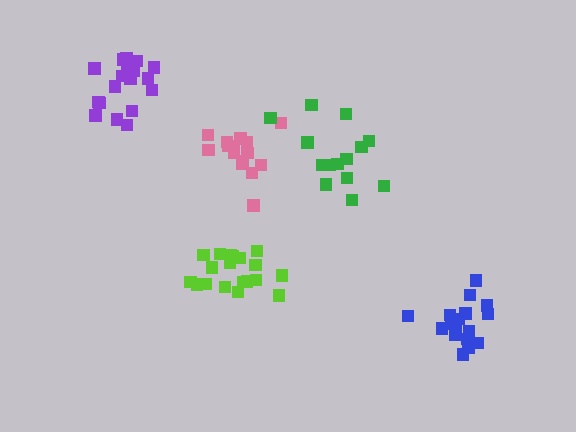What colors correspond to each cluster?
The clusters are colored: lime, pink, blue, purple, green.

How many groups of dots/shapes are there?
There are 5 groups.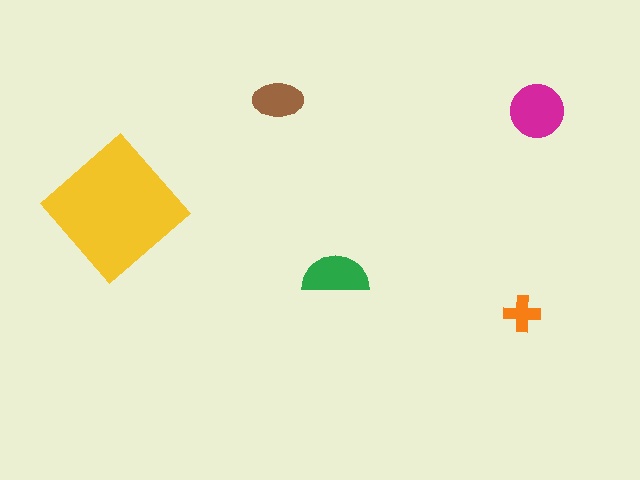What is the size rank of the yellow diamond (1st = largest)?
1st.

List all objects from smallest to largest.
The orange cross, the brown ellipse, the green semicircle, the magenta circle, the yellow diamond.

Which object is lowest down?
The orange cross is bottommost.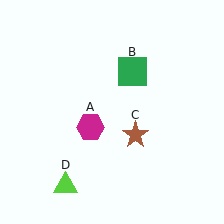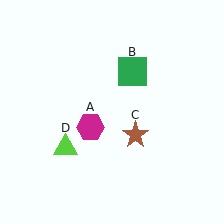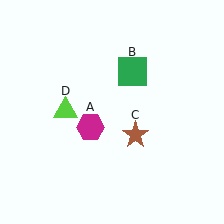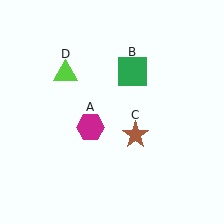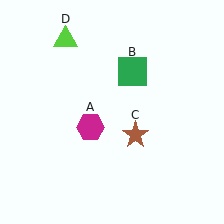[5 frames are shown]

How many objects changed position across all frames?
1 object changed position: lime triangle (object D).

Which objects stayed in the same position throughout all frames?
Magenta hexagon (object A) and green square (object B) and brown star (object C) remained stationary.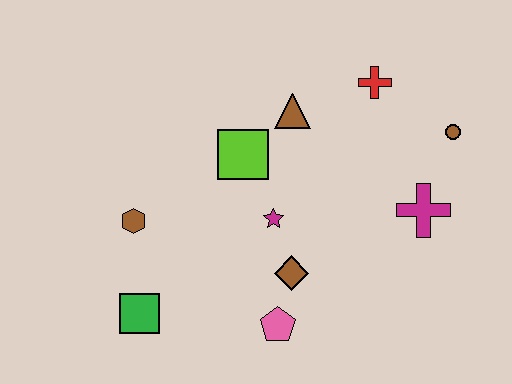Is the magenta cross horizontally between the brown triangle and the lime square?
No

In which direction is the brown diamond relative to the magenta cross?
The brown diamond is to the left of the magenta cross.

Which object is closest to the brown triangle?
The lime square is closest to the brown triangle.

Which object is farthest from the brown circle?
The green square is farthest from the brown circle.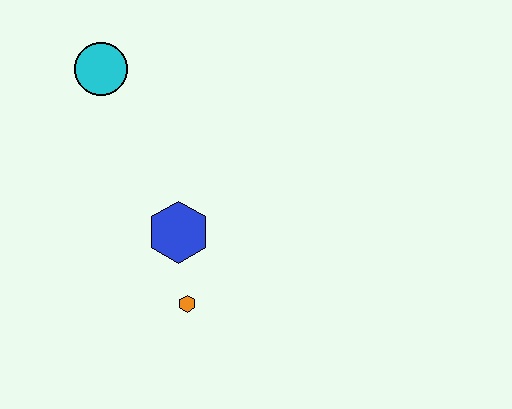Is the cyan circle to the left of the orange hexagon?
Yes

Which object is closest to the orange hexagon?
The blue hexagon is closest to the orange hexagon.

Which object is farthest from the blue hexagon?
The cyan circle is farthest from the blue hexagon.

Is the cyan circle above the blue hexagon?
Yes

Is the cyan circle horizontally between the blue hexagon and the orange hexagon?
No